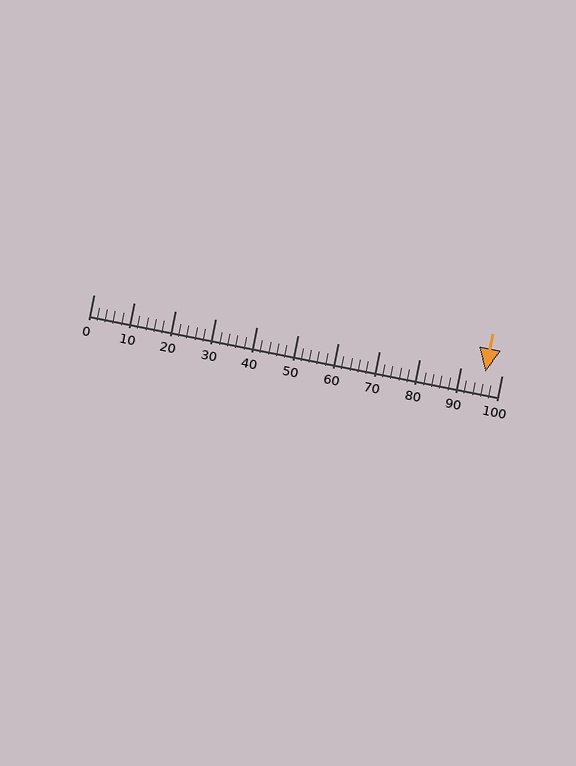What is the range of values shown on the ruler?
The ruler shows values from 0 to 100.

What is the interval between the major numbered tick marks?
The major tick marks are spaced 10 units apart.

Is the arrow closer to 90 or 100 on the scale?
The arrow is closer to 100.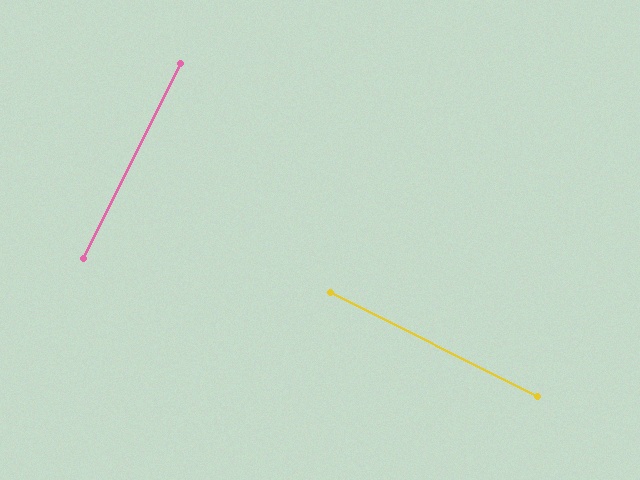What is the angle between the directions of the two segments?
Approximately 90 degrees.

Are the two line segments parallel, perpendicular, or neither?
Perpendicular — they meet at approximately 90°.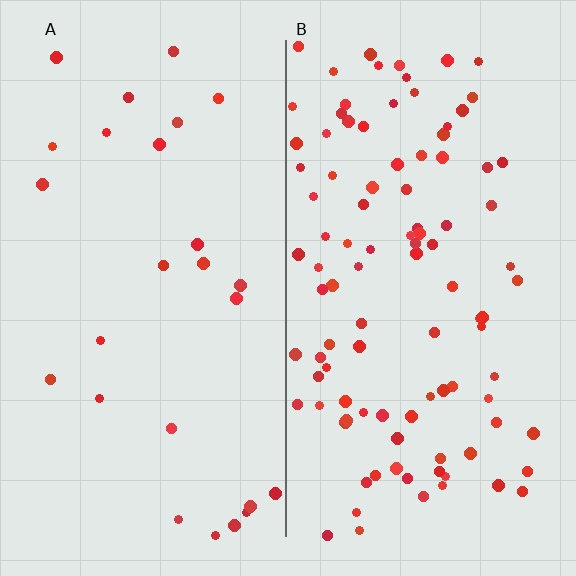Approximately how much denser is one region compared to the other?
Approximately 3.8× — region B over region A.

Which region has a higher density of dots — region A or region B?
B (the right).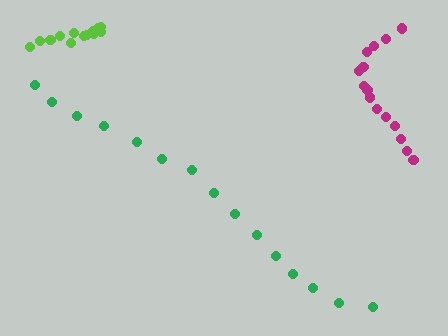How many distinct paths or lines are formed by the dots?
There are 3 distinct paths.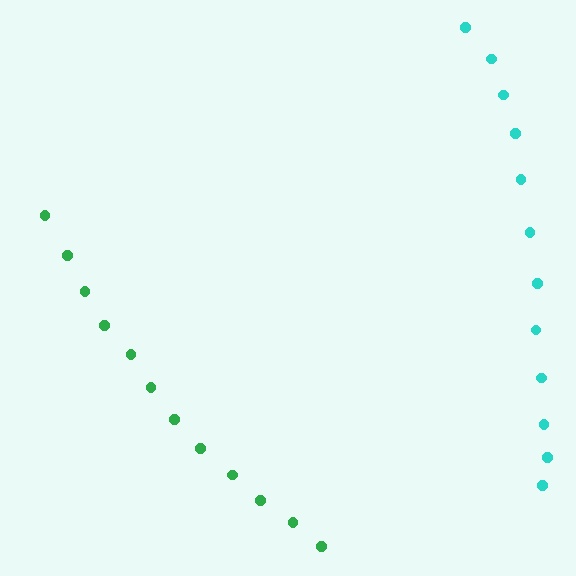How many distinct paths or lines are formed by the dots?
There are 2 distinct paths.